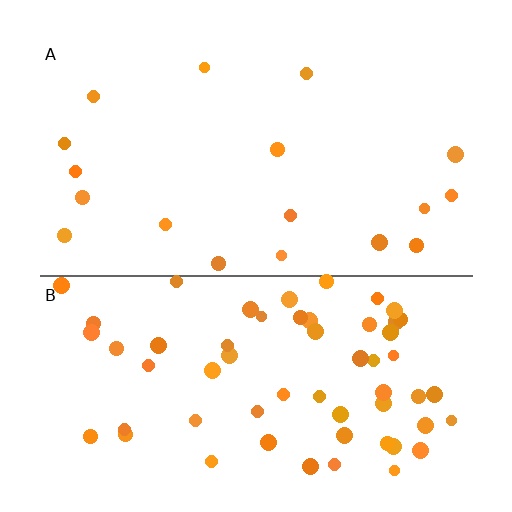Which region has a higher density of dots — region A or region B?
B (the bottom).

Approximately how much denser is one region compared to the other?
Approximately 3.5× — region B over region A.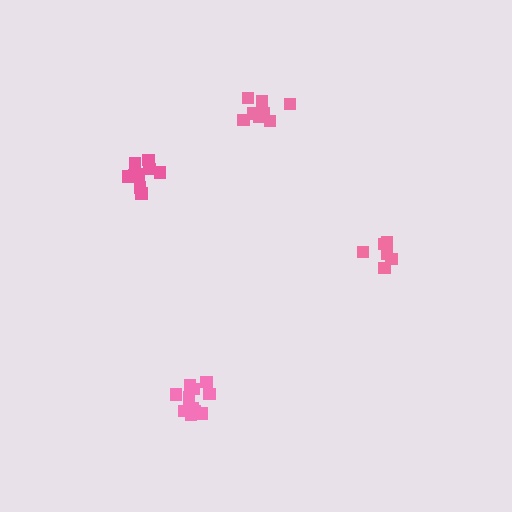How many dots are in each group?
Group 1: 9 dots, Group 2: 12 dots, Group 3: 10 dots, Group 4: 6 dots (37 total).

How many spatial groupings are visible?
There are 4 spatial groupings.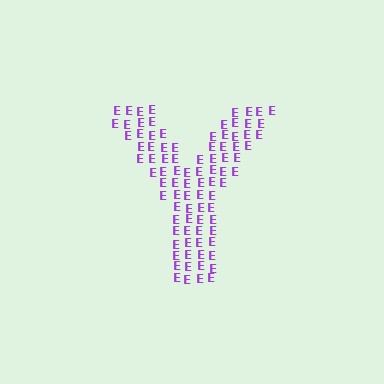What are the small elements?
The small elements are letter E's.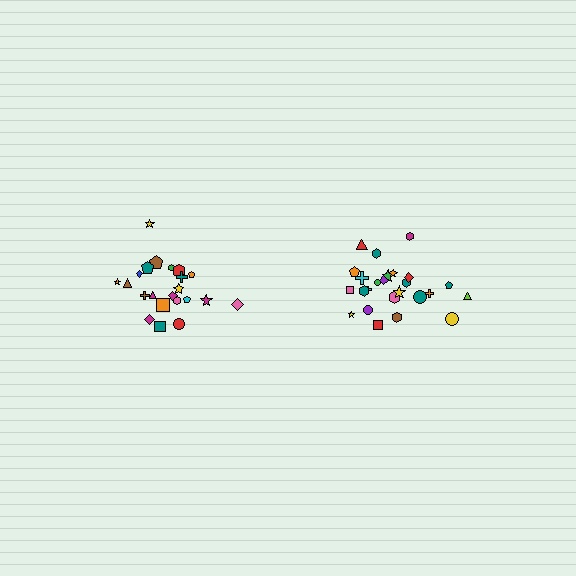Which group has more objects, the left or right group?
The right group.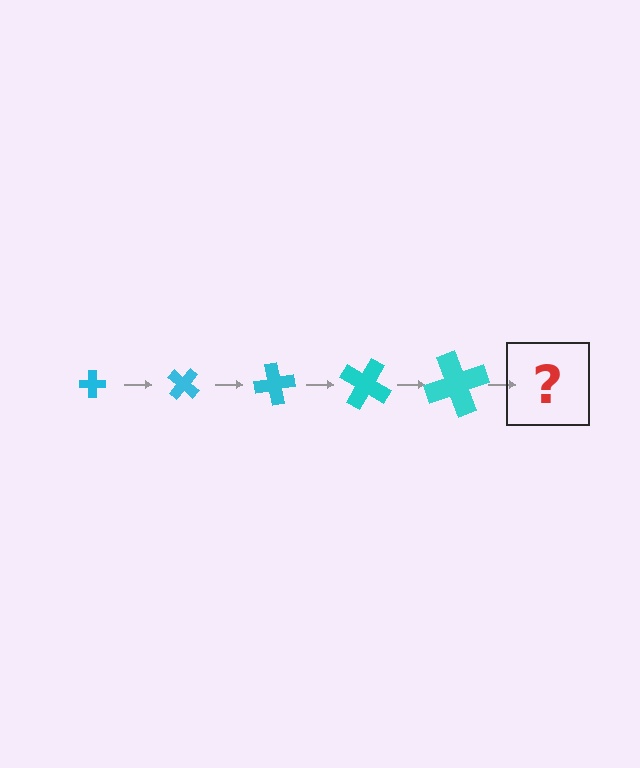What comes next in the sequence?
The next element should be a cross, larger than the previous one and rotated 200 degrees from the start.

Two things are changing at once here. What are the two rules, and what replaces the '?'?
The two rules are that the cross grows larger each step and it rotates 40 degrees each step. The '?' should be a cross, larger than the previous one and rotated 200 degrees from the start.